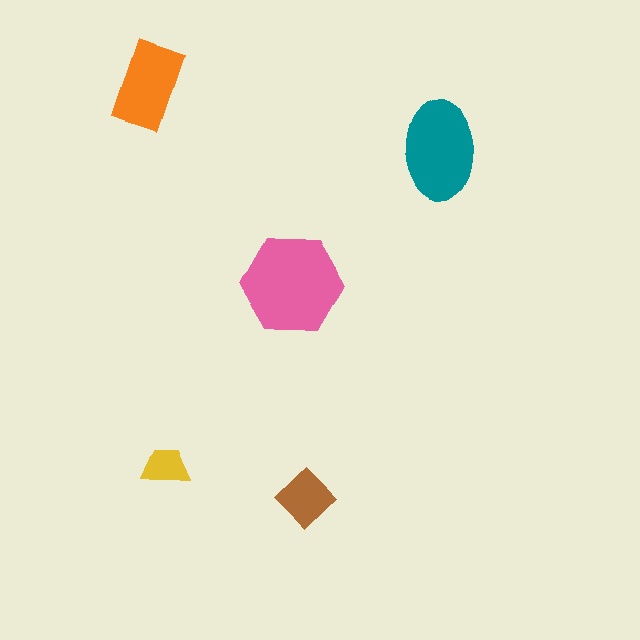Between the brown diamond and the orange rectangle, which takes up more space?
The orange rectangle.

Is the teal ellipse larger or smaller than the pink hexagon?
Smaller.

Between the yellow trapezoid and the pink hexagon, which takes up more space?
The pink hexagon.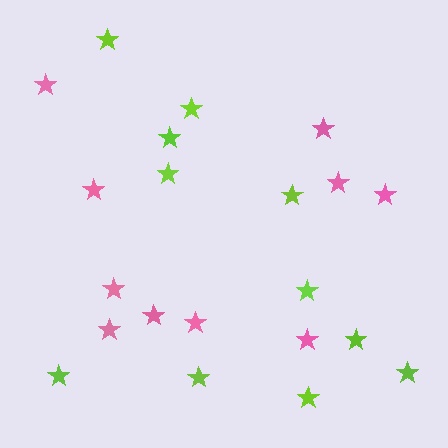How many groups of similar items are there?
There are 2 groups: one group of lime stars (11) and one group of pink stars (10).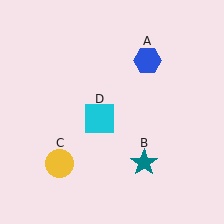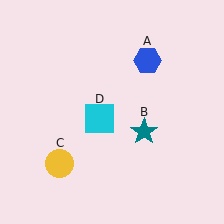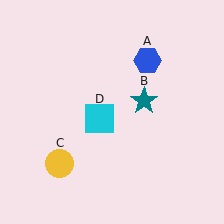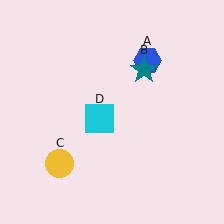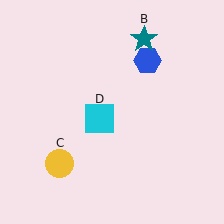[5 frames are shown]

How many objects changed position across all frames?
1 object changed position: teal star (object B).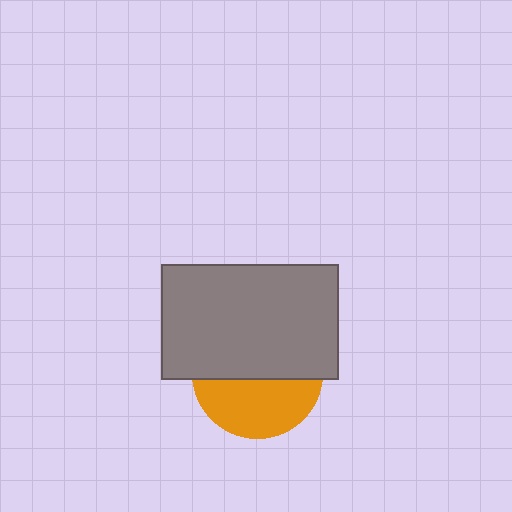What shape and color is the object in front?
The object in front is a gray rectangle.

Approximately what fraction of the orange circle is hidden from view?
Roughly 56% of the orange circle is hidden behind the gray rectangle.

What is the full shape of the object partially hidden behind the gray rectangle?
The partially hidden object is an orange circle.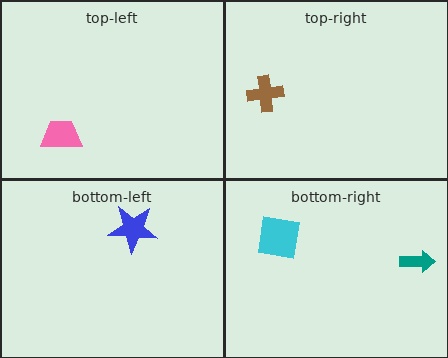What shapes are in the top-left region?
The pink trapezoid.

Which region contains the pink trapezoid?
The top-left region.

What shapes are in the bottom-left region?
The blue star.